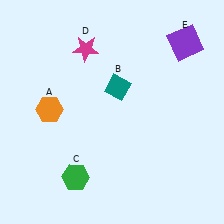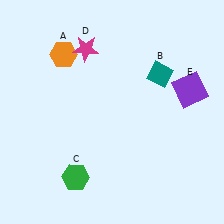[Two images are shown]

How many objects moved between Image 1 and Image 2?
3 objects moved between the two images.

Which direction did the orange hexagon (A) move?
The orange hexagon (A) moved up.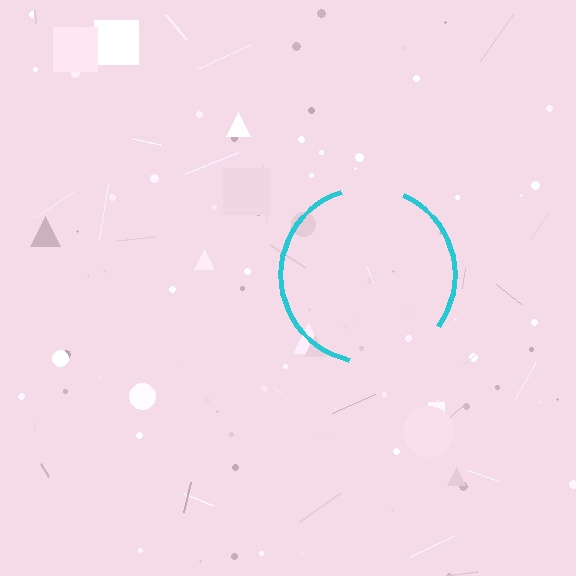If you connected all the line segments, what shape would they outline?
They would outline a circle.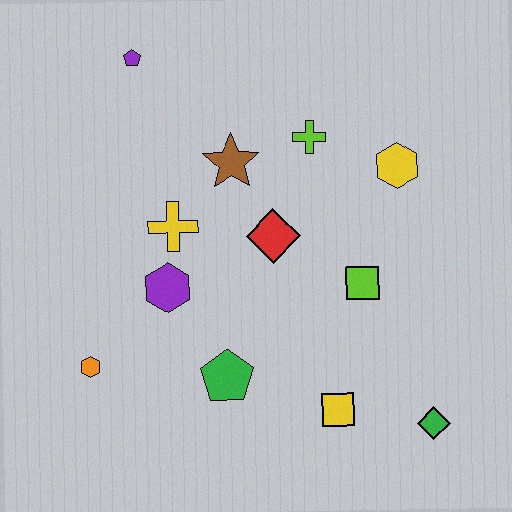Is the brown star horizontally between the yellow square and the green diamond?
No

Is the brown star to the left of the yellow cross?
No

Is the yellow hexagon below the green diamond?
No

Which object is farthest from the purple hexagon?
The green diamond is farthest from the purple hexagon.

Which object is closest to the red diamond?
The brown star is closest to the red diamond.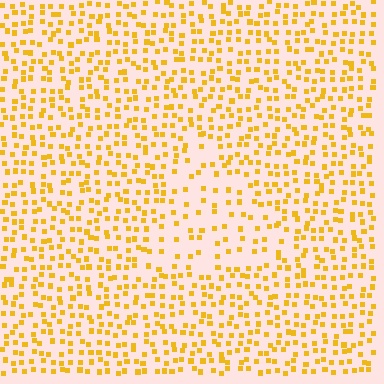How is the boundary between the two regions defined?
The boundary is defined by a change in element density (approximately 1.9x ratio). All elements are the same color, size, and shape.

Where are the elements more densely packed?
The elements are more densely packed outside the triangle boundary.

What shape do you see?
I see a triangle.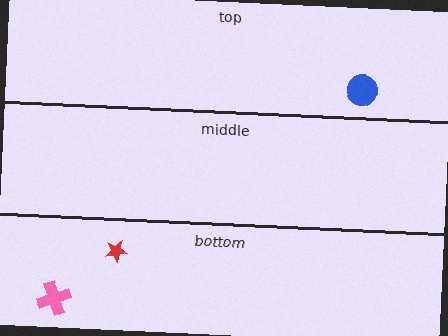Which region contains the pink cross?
The bottom region.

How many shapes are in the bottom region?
2.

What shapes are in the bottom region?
The pink cross, the red star.